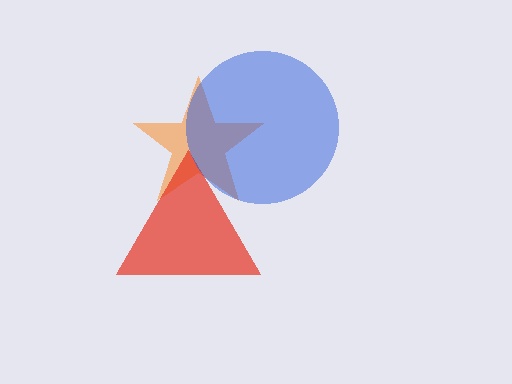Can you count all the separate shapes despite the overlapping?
Yes, there are 3 separate shapes.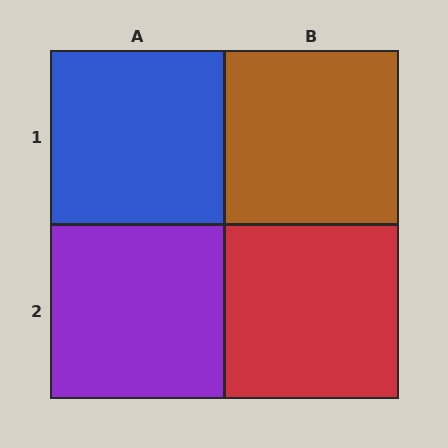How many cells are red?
1 cell is red.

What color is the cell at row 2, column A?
Purple.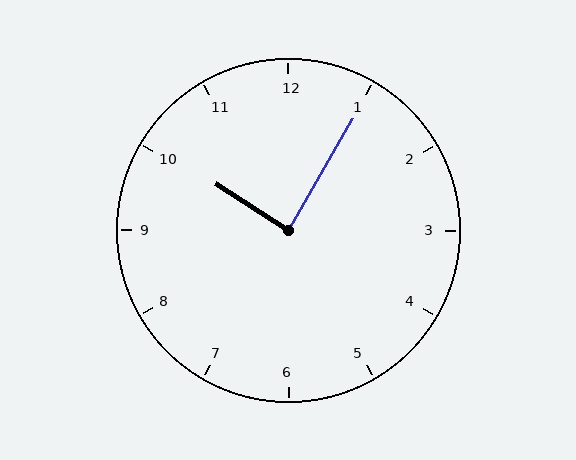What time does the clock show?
10:05.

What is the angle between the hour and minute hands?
Approximately 88 degrees.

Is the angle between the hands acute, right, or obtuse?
It is right.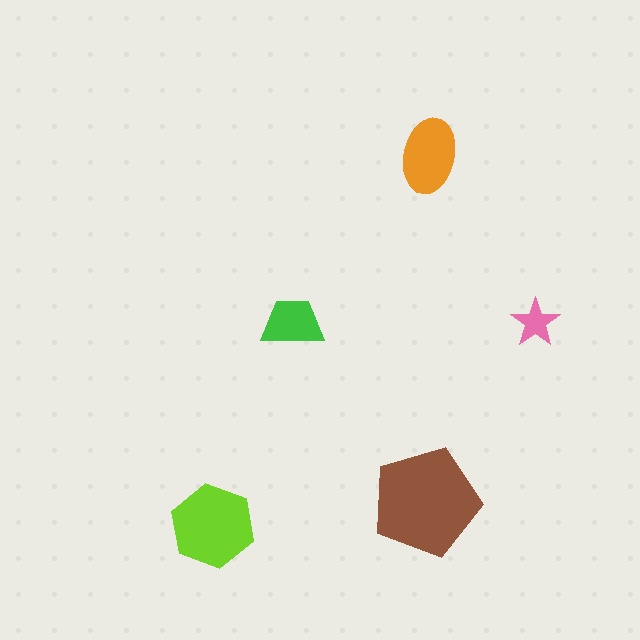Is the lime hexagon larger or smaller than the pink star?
Larger.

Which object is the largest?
The brown pentagon.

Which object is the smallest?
The pink star.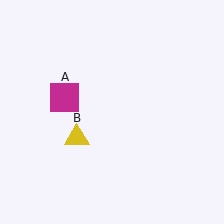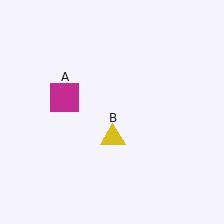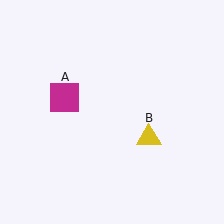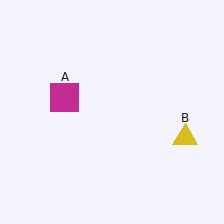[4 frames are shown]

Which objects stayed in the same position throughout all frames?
Magenta square (object A) remained stationary.